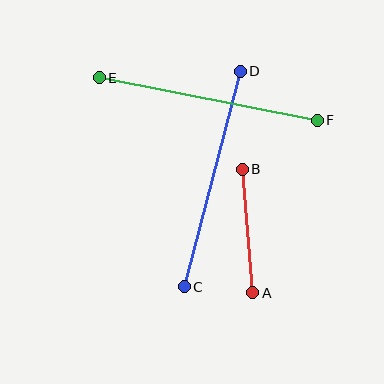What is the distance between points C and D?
The distance is approximately 223 pixels.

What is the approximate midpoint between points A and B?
The midpoint is at approximately (248, 231) pixels.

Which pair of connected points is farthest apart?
Points C and D are farthest apart.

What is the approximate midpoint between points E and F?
The midpoint is at approximately (208, 99) pixels.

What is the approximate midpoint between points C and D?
The midpoint is at approximately (212, 179) pixels.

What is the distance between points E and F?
The distance is approximately 222 pixels.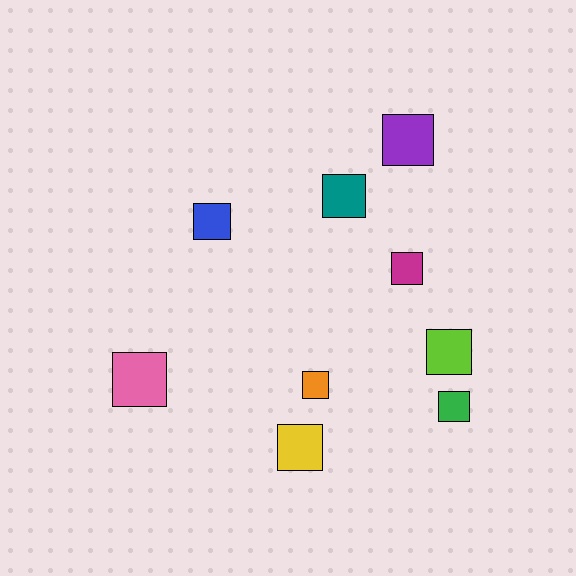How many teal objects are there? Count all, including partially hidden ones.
There is 1 teal object.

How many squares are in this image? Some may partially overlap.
There are 9 squares.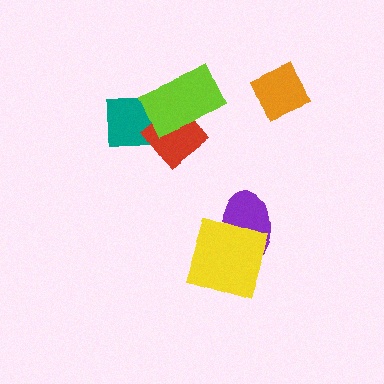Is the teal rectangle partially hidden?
Yes, it is partially covered by another shape.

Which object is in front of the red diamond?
The lime rectangle is in front of the red diamond.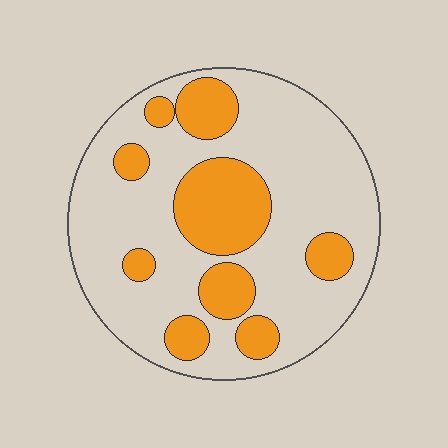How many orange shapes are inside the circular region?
9.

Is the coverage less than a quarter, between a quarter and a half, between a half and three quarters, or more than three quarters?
Between a quarter and a half.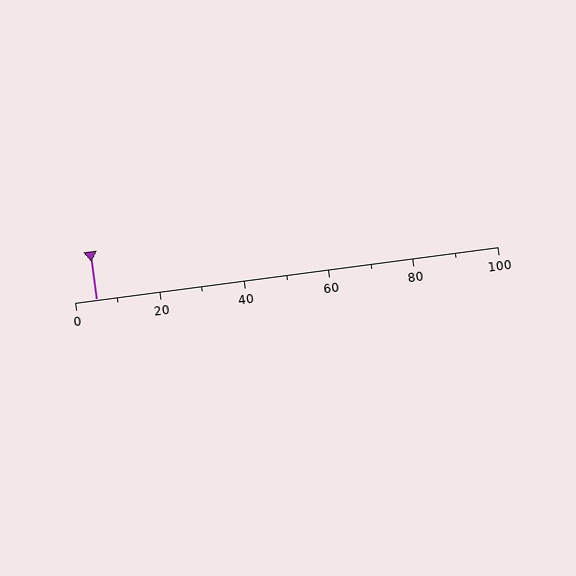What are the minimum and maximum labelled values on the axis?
The axis runs from 0 to 100.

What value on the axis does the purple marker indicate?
The marker indicates approximately 5.